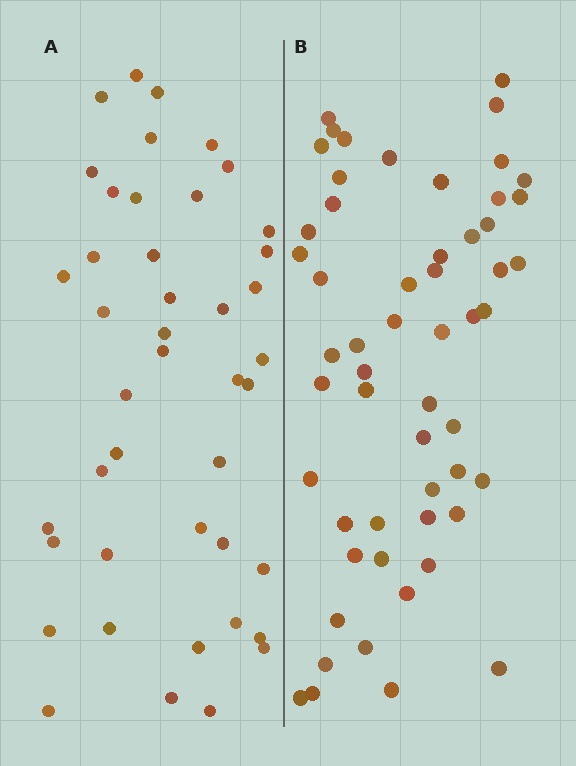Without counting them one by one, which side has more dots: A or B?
Region B (the right region) has more dots.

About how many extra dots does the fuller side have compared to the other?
Region B has roughly 12 or so more dots than region A.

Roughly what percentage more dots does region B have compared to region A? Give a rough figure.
About 30% more.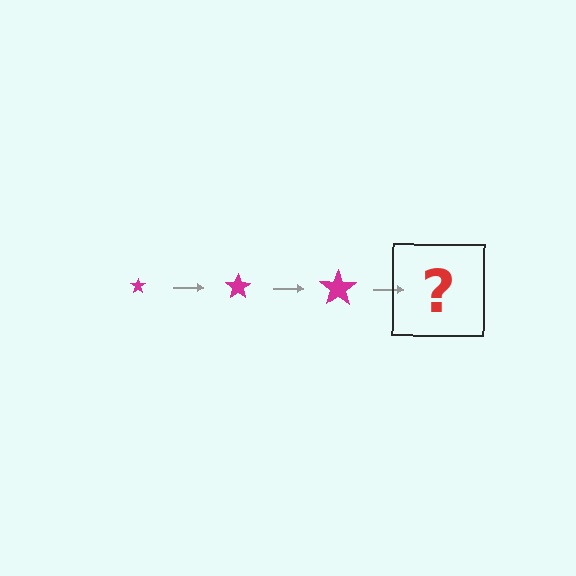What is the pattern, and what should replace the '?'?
The pattern is that the star gets progressively larger each step. The '?' should be a magenta star, larger than the previous one.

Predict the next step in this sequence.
The next step is a magenta star, larger than the previous one.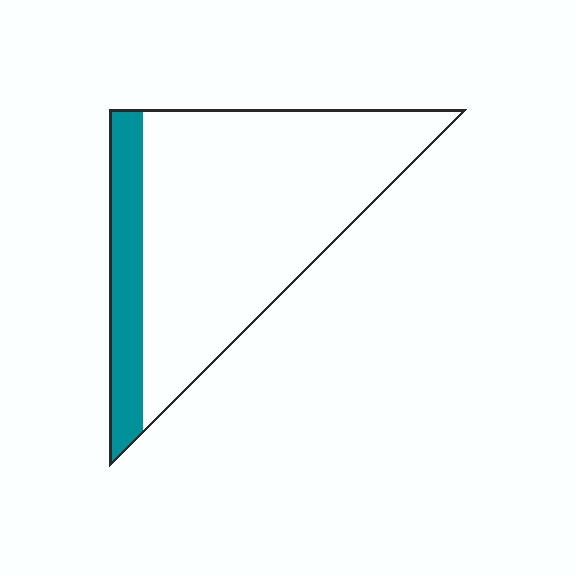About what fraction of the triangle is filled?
About one sixth (1/6).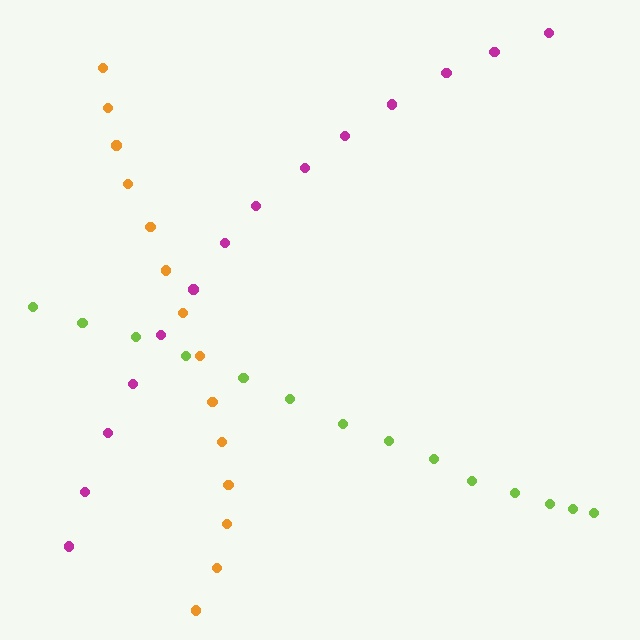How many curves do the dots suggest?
There are 3 distinct paths.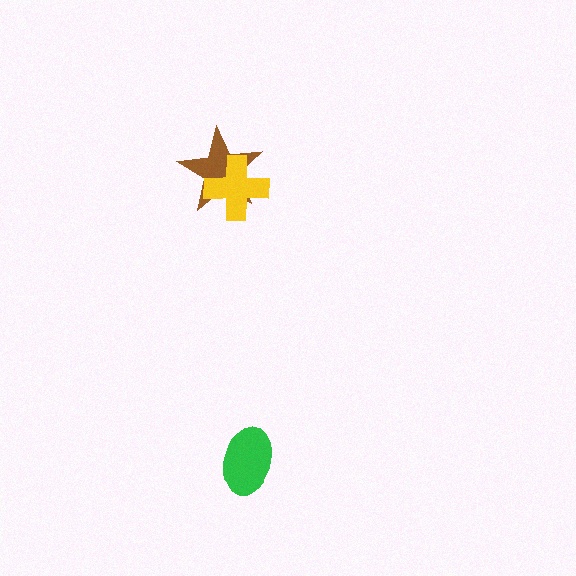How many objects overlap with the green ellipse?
0 objects overlap with the green ellipse.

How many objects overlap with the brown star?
1 object overlaps with the brown star.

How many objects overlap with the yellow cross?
1 object overlaps with the yellow cross.